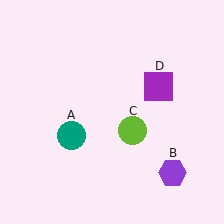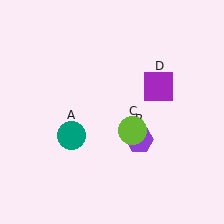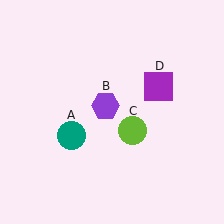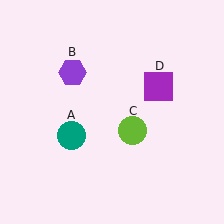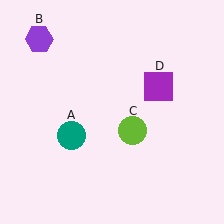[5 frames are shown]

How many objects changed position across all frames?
1 object changed position: purple hexagon (object B).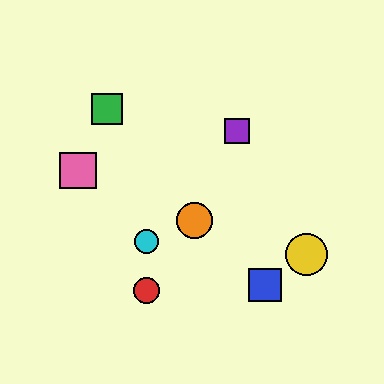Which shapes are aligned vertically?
The red circle, the cyan circle are aligned vertically.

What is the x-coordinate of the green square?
The green square is at x≈107.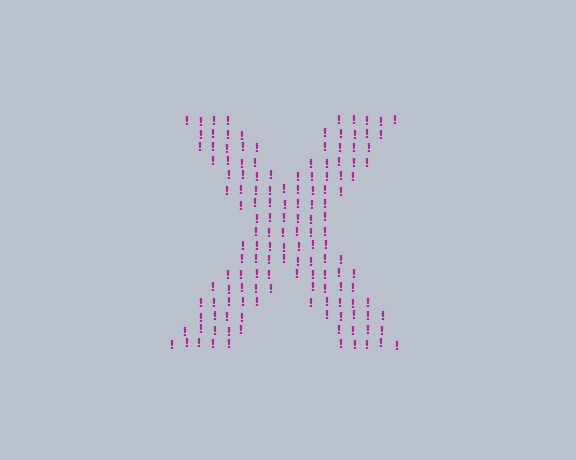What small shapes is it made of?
It is made of small exclamation marks.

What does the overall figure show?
The overall figure shows the letter X.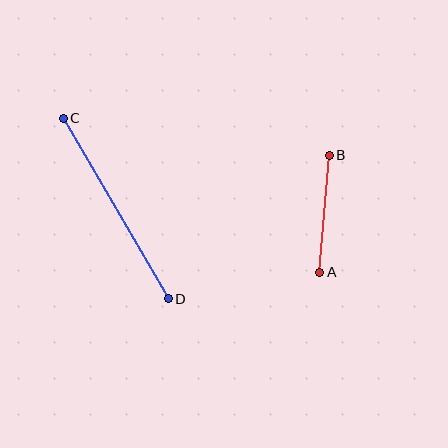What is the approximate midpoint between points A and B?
The midpoint is at approximately (324, 214) pixels.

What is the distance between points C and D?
The distance is approximately 209 pixels.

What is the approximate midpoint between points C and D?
The midpoint is at approximately (116, 209) pixels.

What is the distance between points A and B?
The distance is approximately 118 pixels.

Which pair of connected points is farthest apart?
Points C and D are farthest apart.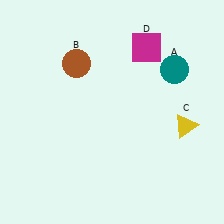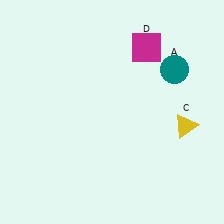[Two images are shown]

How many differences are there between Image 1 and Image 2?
There is 1 difference between the two images.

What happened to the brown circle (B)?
The brown circle (B) was removed in Image 2. It was in the top-left area of Image 1.